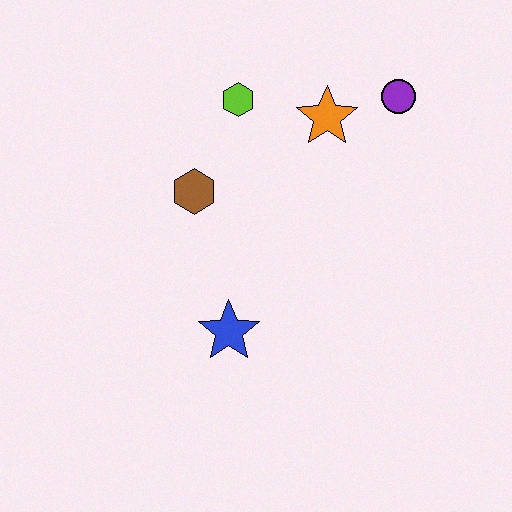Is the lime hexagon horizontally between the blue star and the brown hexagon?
No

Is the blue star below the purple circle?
Yes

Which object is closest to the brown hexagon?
The lime hexagon is closest to the brown hexagon.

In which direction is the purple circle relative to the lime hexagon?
The purple circle is to the right of the lime hexagon.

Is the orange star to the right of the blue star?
Yes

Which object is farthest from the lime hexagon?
The blue star is farthest from the lime hexagon.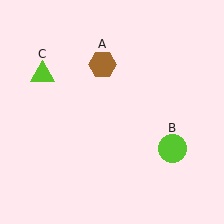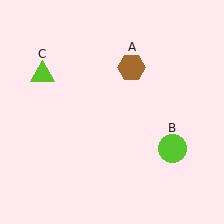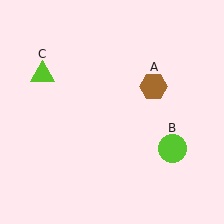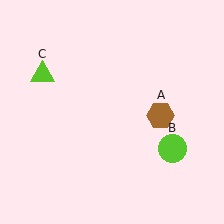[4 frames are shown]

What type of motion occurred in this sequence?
The brown hexagon (object A) rotated clockwise around the center of the scene.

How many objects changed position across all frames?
1 object changed position: brown hexagon (object A).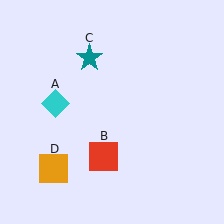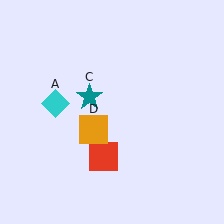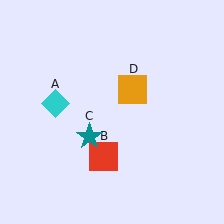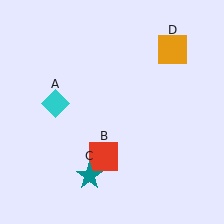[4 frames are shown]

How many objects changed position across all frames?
2 objects changed position: teal star (object C), orange square (object D).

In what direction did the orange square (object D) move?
The orange square (object D) moved up and to the right.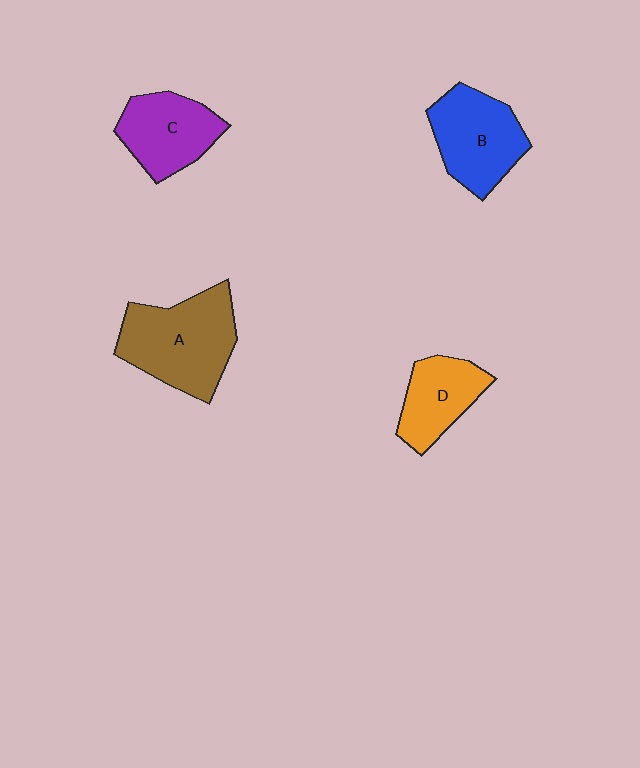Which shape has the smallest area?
Shape D (orange).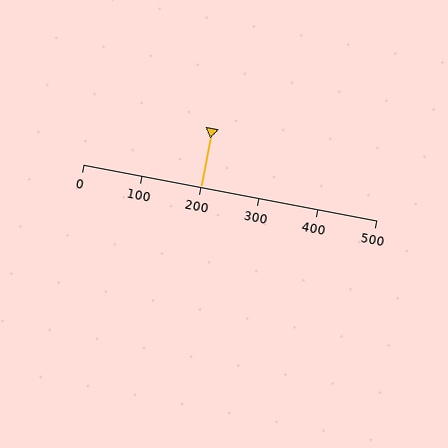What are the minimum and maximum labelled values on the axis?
The axis runs from 0 to 500.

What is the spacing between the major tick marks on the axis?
The major ticks are spaced 100 apart.